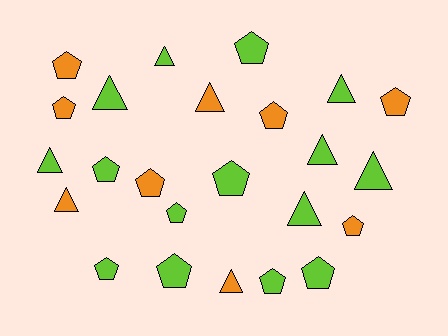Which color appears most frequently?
Lime, with 15 objects.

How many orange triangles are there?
There are 3 orange triangles.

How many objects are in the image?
There are 24 objects.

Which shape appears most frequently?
Pentagon, with 14 objects.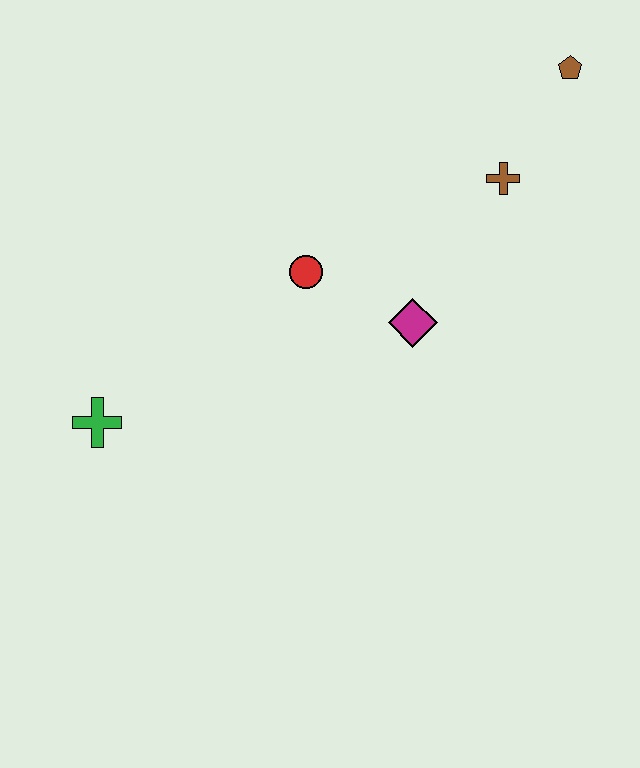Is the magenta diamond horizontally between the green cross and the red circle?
No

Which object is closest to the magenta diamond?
The red circle is closest to the magenta diamond.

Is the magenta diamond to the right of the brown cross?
No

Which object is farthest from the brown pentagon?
The green cross is farthest from the brown pentagon.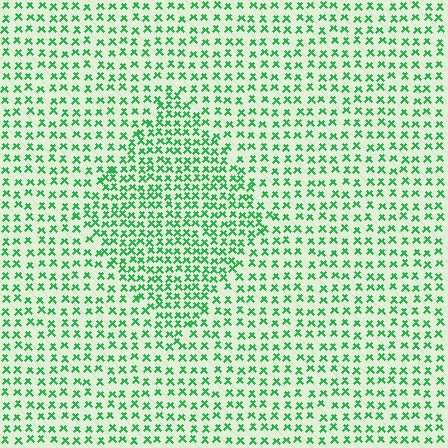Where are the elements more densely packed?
The elements are more densely packed inside the diamond boundary.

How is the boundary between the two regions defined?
The boundary is defined by a change in element density (approximately 1.7x ratio). All elements are the same color, size, and shape.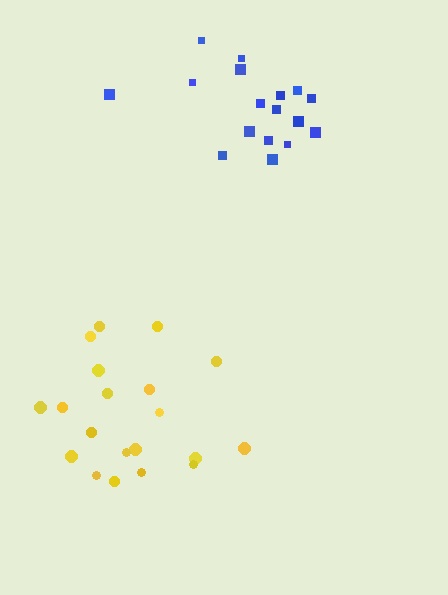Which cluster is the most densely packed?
Blue.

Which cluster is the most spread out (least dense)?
Yellow.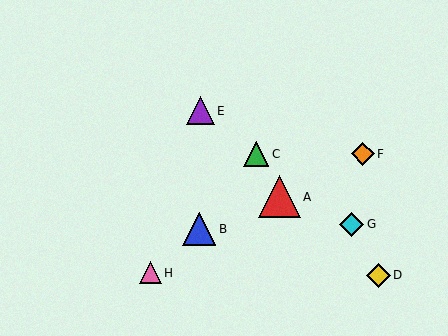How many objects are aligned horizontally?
2 objects (C, F) are aligned horizontally.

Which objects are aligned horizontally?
Objects C, F are aligned horizontally.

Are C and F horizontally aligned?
Yes, both are at y≈154.